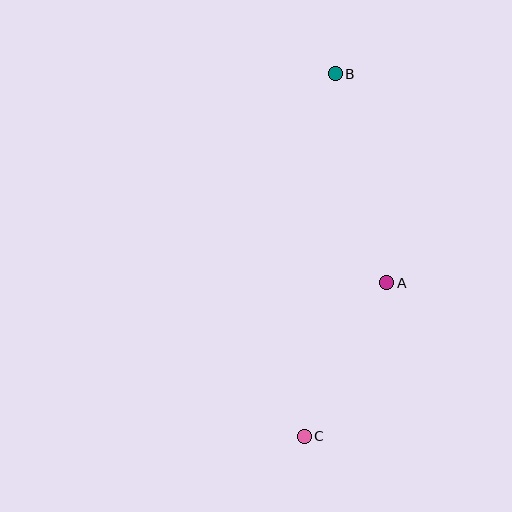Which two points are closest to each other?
Points A and C are closest to each other.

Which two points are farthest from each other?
Points B and C are farthest from each other.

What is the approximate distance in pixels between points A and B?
The distance between A and B is approximately 215 pixels.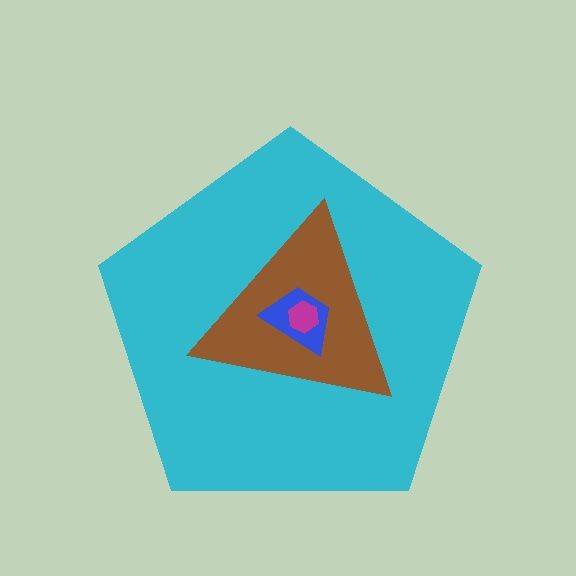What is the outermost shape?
The cyan pentagon.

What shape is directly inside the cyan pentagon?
The brown triangle.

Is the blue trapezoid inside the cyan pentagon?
Yes.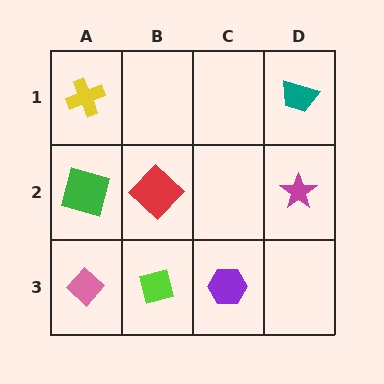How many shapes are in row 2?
3 shapes.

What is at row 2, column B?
A red diamond.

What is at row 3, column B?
A lime square.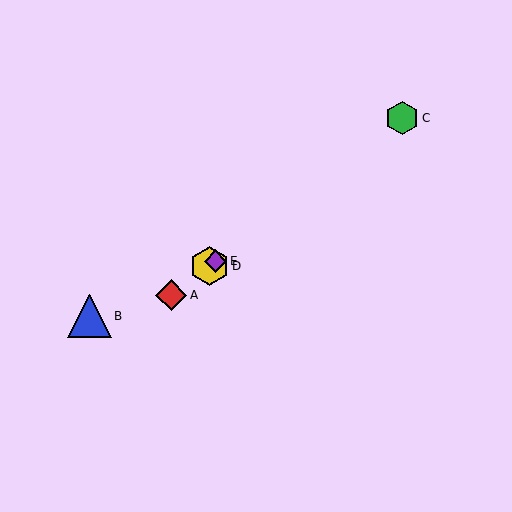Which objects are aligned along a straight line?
Objects A, C, D, E are aligned along a straight line.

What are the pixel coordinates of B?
Object B is at (89, 316).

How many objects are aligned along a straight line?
4 objects (A, C, D, E) are aligned along a straight line.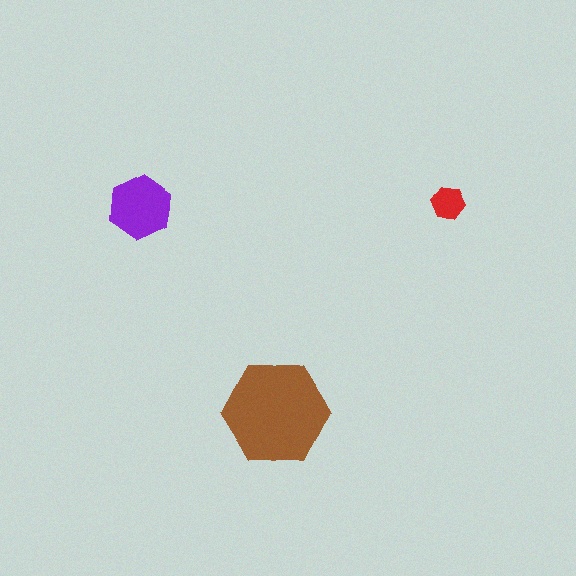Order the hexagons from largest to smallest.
the brown one, the purple one, the red one.